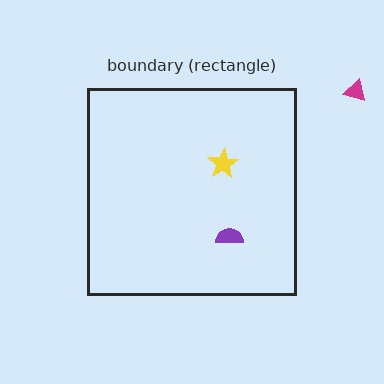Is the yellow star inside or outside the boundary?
Inside.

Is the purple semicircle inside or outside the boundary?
Inside.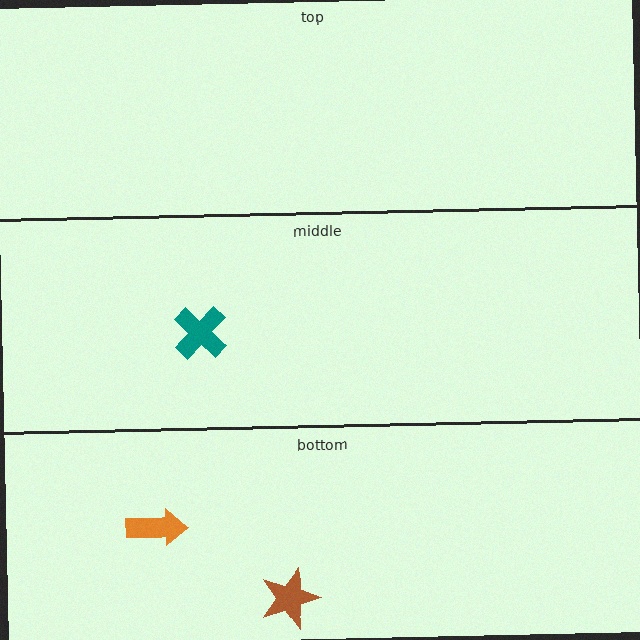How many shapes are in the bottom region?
2.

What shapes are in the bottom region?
The orange arrow, the brown star.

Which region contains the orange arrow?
The bottom region.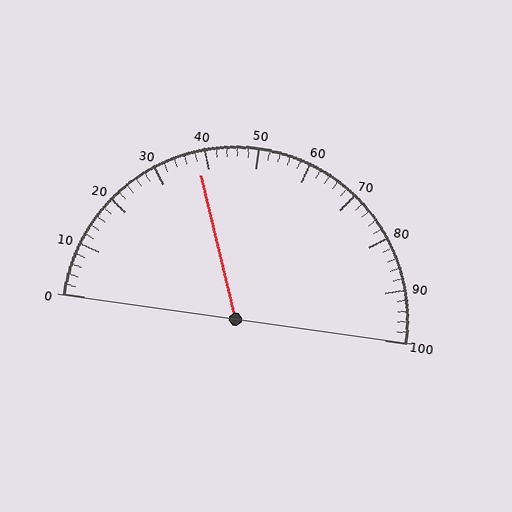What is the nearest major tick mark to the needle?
The nearest major tick mark is 40.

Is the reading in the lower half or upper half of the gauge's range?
The reading is in the lower half of the range (0 to 100).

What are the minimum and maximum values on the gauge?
The gauge ranges from 0 to 100.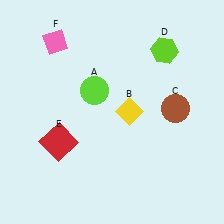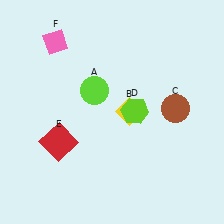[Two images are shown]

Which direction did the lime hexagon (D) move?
The lime hexagon (D) moved down.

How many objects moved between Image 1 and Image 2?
1 object moved between the two images.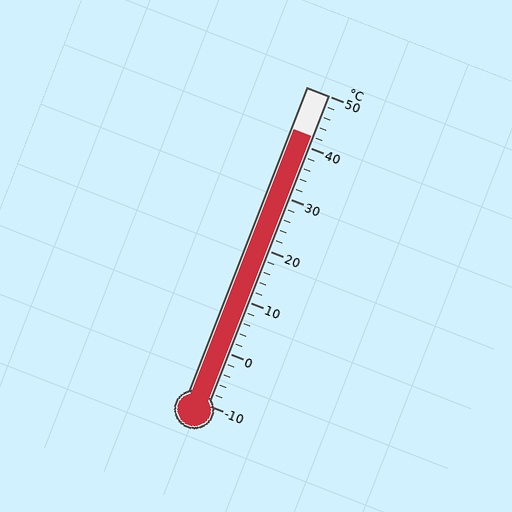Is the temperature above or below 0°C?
The temperature is above 0°C.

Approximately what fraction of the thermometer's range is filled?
The thermometer is filled to approximately 85% of its range.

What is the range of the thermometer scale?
The thermometer scale ranges from -10°C to 50°C.